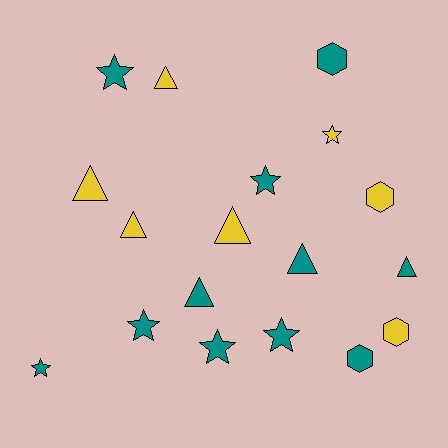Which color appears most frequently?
Teal, with 11 objects.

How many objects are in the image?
There are 18 objects.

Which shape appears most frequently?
Star, with 7 objects.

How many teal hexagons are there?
There are 2 teal hexagons.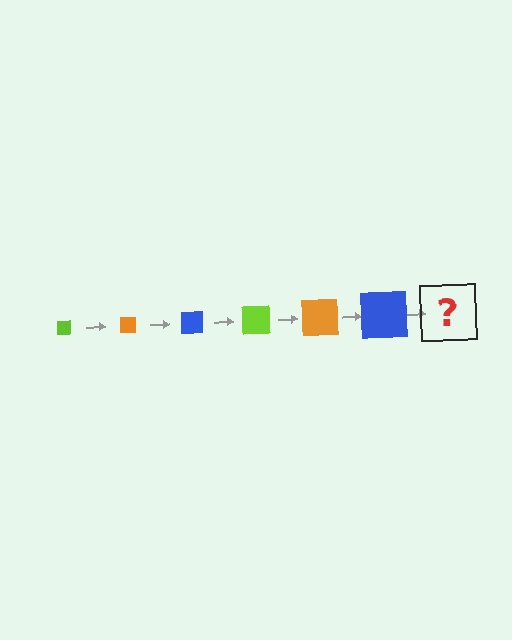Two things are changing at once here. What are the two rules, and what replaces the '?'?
The two rules are that the square grows larger each step and the color cycles through lime, orange, and blue. The '?' should be a lime square, larger than the previous one.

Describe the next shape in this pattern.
It should be a lime square, larger than the previous one.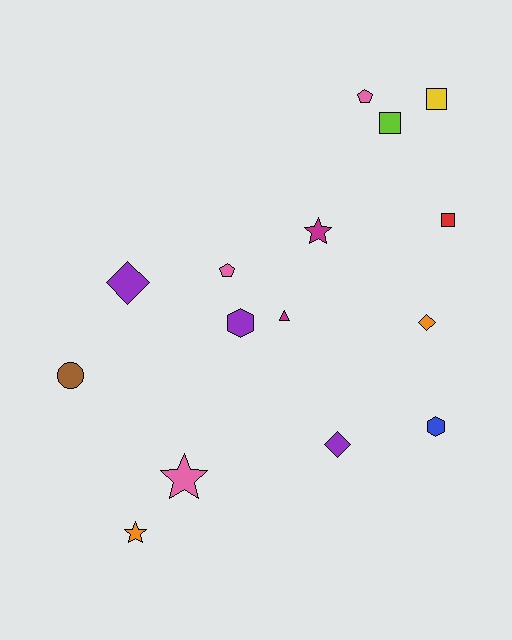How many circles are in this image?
There is 1 circle.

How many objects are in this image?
There are 15 objects.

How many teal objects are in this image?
There are no teal objects.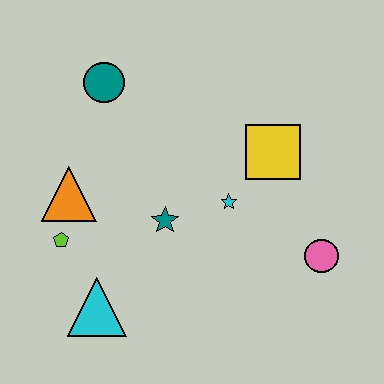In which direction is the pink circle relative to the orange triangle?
The pink circle is to the right of the orange triangle.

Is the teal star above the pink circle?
Yes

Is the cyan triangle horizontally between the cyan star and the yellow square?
No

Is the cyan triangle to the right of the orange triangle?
Yes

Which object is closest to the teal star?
The cyan star is closest to the teal star.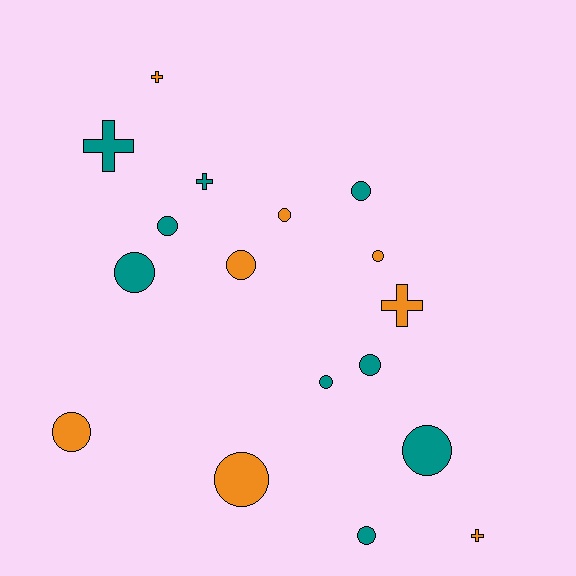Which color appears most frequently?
Teal, with 9 objects.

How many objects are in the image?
There are 17 objects.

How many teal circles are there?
There are 7 teal circles.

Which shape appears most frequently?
Circle, with 12 objects.